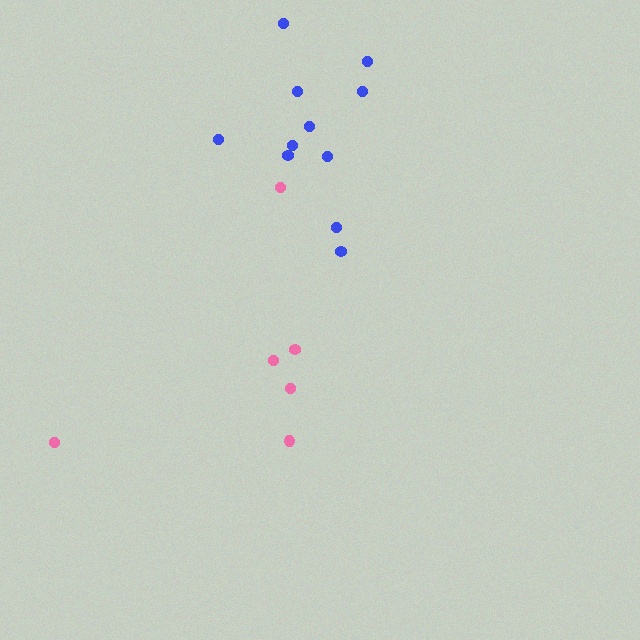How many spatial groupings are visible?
There are 2 spatial groupings.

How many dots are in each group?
Group 1: 6 dots, Group 2: 11 dots (17 total).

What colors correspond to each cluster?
The clusters are colored: pink, blue.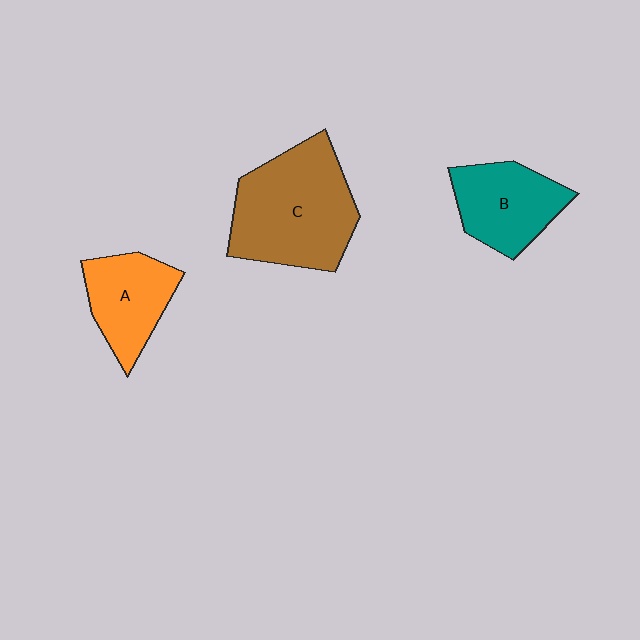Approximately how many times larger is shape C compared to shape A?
Approximately 1.8 times.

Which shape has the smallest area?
Shape A (orange).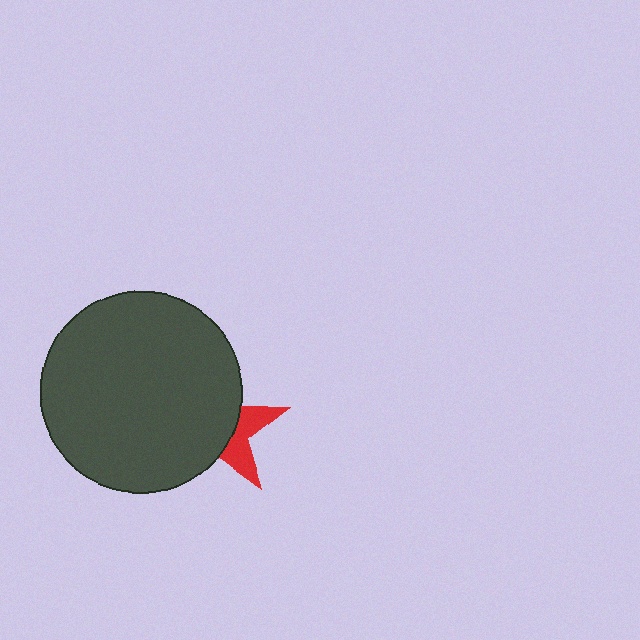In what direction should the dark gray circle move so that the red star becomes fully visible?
The dark gray circle should move left. That is the shortest direction to clear the overlap and leave the red star fully visible.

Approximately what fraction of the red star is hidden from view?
Roughly 68% of the red star is hidden behind the dark gray circle.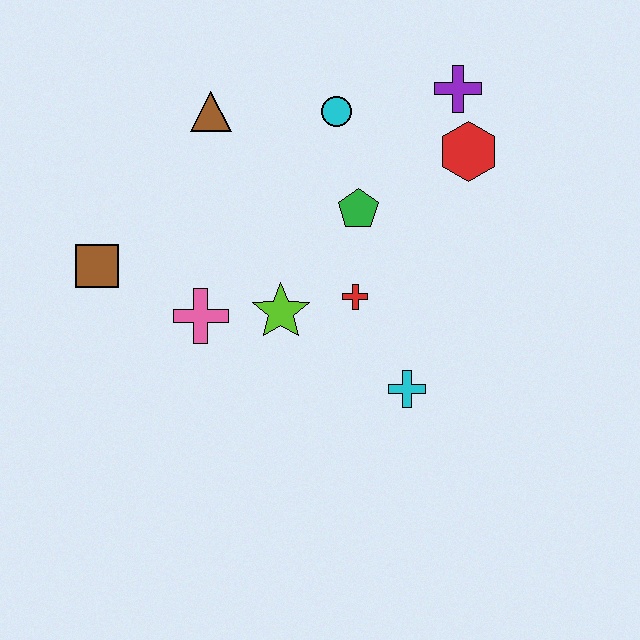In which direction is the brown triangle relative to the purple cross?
The brown triangle is to the left of the purple cross.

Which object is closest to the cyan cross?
The red cross is closest to the cyan cross.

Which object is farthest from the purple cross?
The brown square is farthest from the purple cross.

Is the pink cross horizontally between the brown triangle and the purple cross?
No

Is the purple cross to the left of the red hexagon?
Yes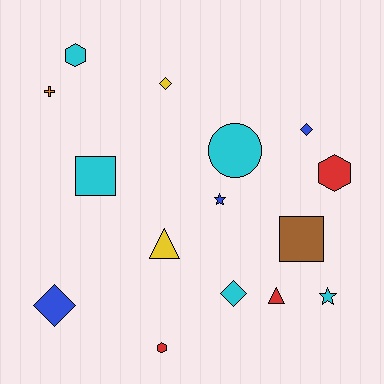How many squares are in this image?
There are 2 squares.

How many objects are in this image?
There are 15 objects.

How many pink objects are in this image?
There are no pink objects.